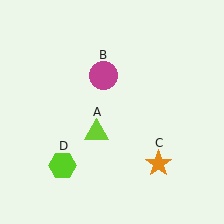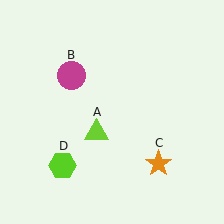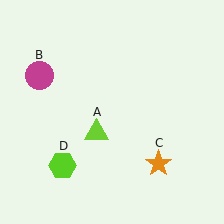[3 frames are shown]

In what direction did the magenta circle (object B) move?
The magenta circle (object B) moved left.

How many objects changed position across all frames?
1 object changed position: magenta circle (object B).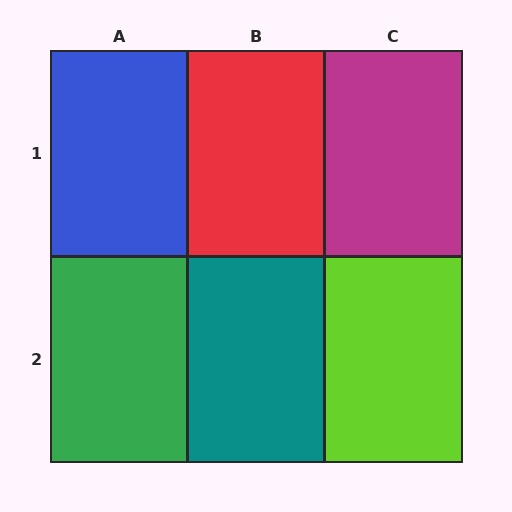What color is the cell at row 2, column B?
Teal.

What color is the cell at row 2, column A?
Green.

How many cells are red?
1 cell is red.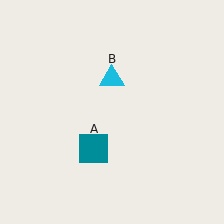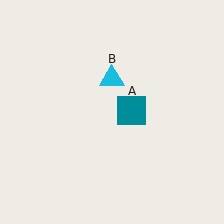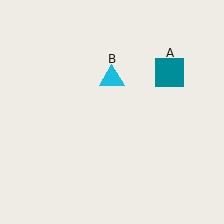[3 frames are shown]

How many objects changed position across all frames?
1 object changed position: teal square (object A).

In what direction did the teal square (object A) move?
The teal square (object A) moved up and to the right.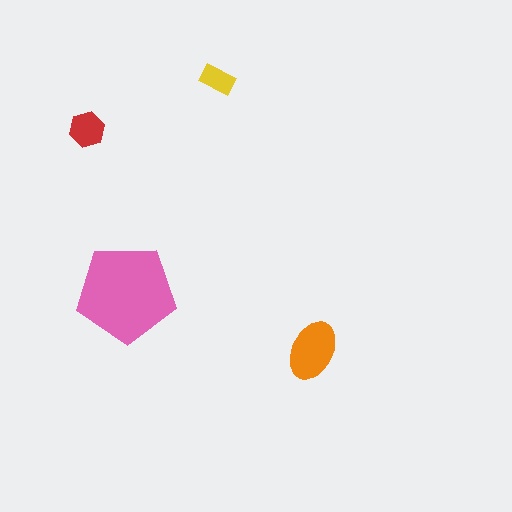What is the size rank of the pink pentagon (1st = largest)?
1st.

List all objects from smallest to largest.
The yellow rectangle, the red hexagon, the orange ellipse, the pink pentagon.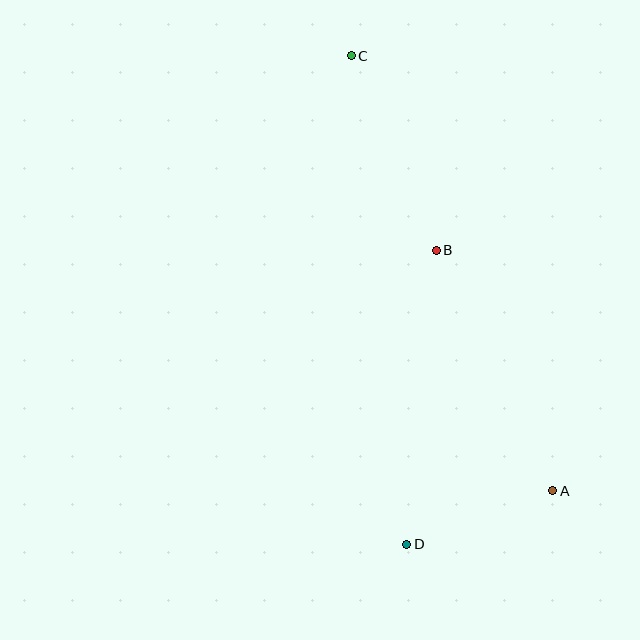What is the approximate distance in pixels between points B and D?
The distance between B and D is approximately 295 pixels.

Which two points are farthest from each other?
Points C and D are farthest from each other.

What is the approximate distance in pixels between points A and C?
The distance between A and C is approximately 479 pixels.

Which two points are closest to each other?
Points A and D are closest to each other.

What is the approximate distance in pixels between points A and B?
The distance between A and B is approximately 267 pixels.